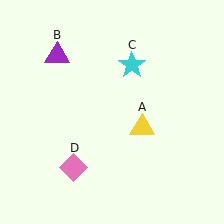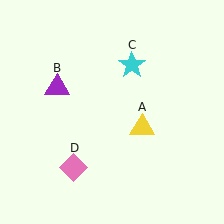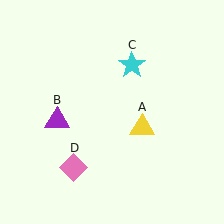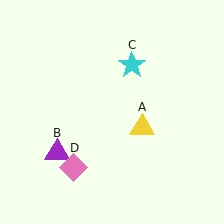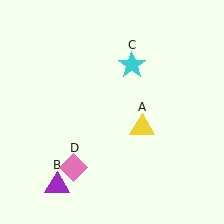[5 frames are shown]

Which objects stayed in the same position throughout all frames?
Yellow triangle (object A) and cyan star (object C) and pink diamond (object D) remained stationary.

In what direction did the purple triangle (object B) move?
The purple triangle (object B) moved down.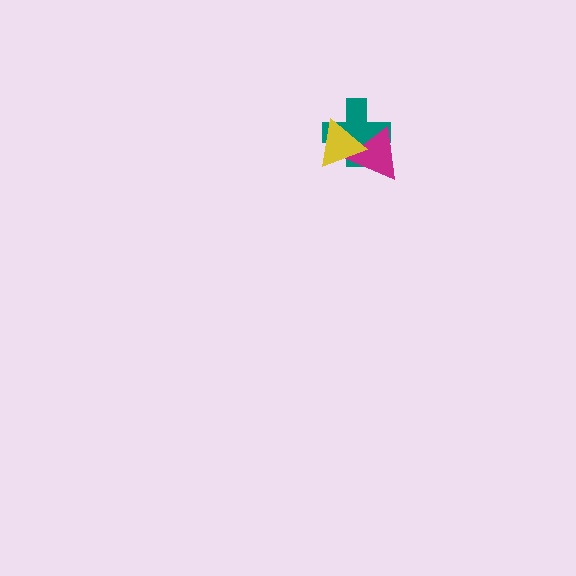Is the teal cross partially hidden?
Yes, it is partially covered by another shape.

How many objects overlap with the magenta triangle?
2 objects overlap with the magenta triangle.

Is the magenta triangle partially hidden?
Yes, it is partially covered by another shape.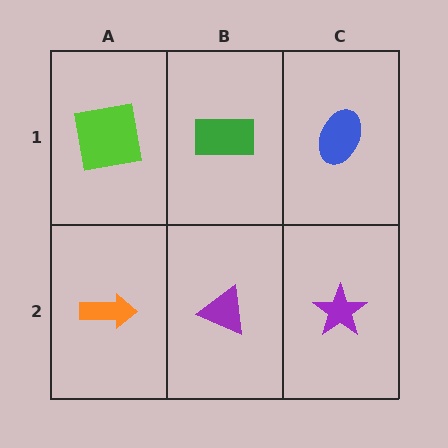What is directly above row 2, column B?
A green rectangle.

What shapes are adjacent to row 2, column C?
A blue ellipse (row 1, column C), a purple triangle (row 2, column B).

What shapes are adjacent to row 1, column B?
A purple triangle (row 2, column B), a lime square (row 1, column A), a blue ellipse (row 1, column C).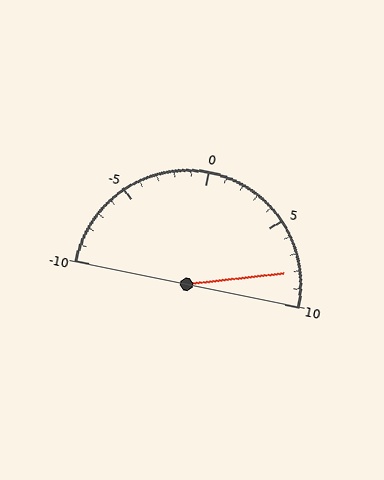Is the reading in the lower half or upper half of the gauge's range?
The reading is in the upper half of the range (-10 to 10).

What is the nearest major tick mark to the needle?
The nearest major tick mark is 10.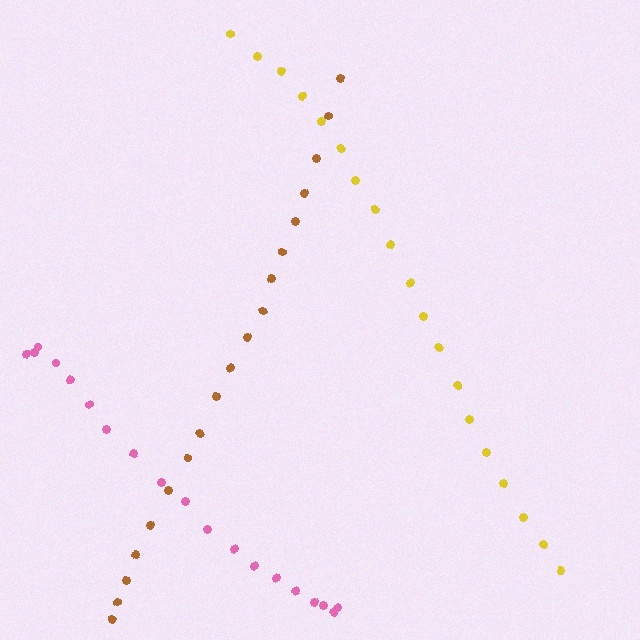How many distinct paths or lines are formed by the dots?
There are 3 distinct paths.